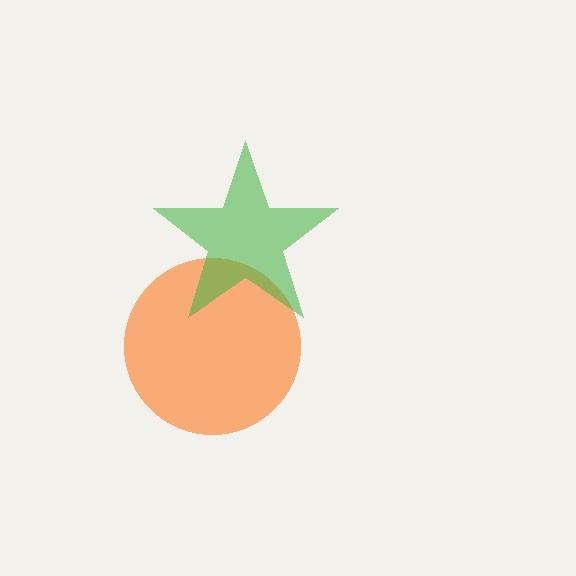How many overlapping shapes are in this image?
There are 2 overlapping shapes in the image.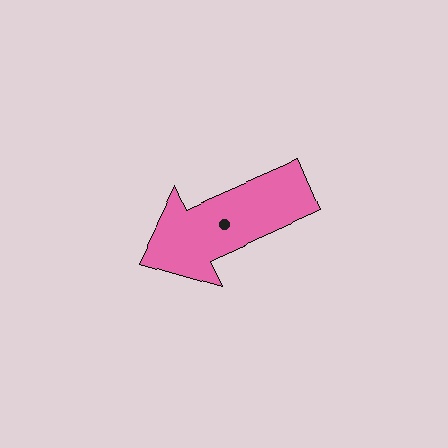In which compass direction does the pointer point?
Southwest.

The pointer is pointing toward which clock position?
Roughly 8 o'clock.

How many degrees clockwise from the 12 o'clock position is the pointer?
Approximately 246 degrees.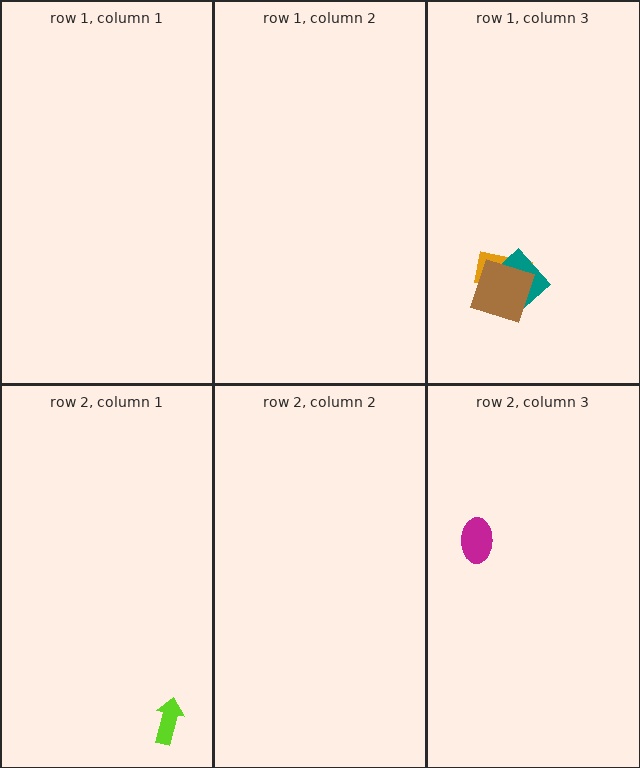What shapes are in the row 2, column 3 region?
The magenta ellipse.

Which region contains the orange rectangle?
The row 1, column 3 region.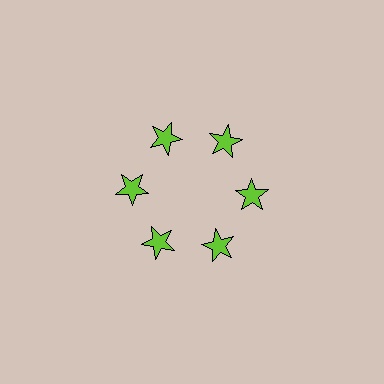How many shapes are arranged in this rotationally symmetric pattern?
There are 6 shapes, arranged in 6 groups of 1.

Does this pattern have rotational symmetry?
Yes, this pattern has 6-fold rotational symmetry. It looks the same after rotating 60 degrees around the center.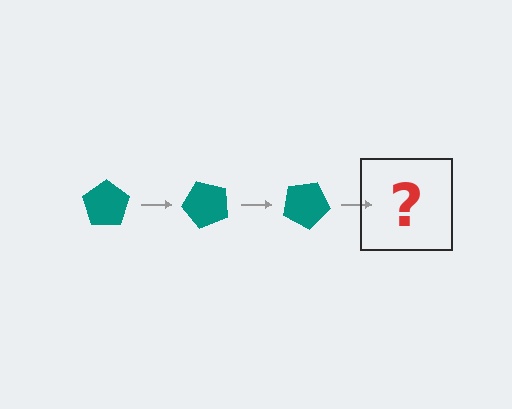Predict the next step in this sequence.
The next step is a teal pentagon rotated 150 degrees.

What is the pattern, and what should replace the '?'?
The pattern is that the pentagon rotates 50 degrees each step. The '?' should be a teal pentagon rotated 150 degrees.